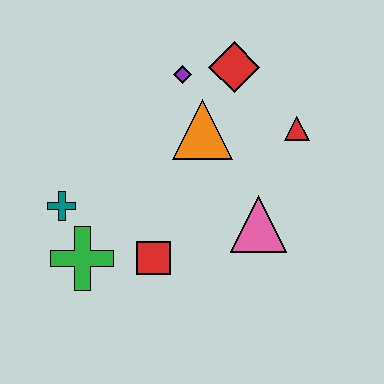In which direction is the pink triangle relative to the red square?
The pink triangle is to the right of the red square.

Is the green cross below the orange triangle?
Yes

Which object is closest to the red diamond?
The purple diamond is closest to the red diamond.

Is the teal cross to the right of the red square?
No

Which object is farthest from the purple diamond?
The green cross is farthest from the purple diamond.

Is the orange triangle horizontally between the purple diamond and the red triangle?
Yes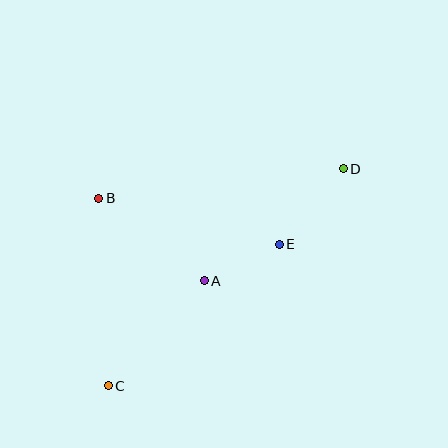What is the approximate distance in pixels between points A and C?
The distance between A and C is approximately 142 pixels.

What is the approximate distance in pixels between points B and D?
The distance between B and D is approximately 246 pixels.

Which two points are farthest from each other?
Points C and D are farthest from each other.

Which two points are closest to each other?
Points A and E are closest to each other.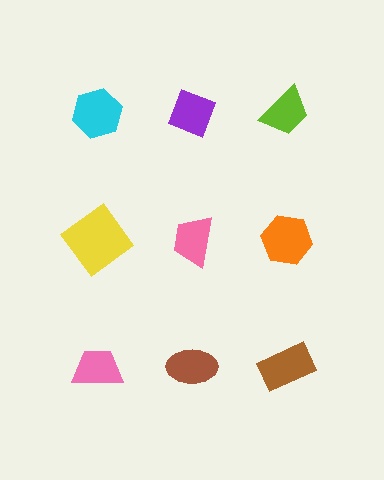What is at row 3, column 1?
A pink trapezoid.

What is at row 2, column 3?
An orange hexagon.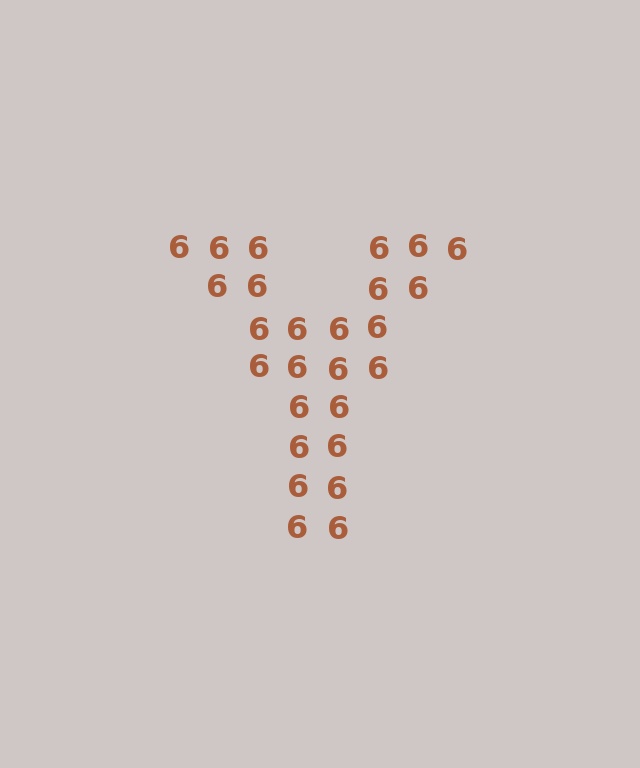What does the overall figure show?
The overall figure shows the letter Y.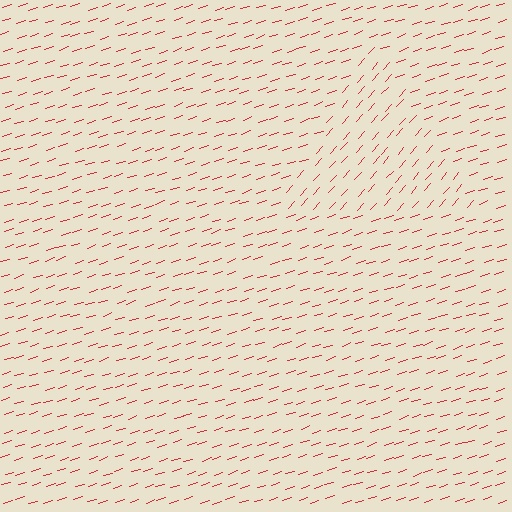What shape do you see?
I see a triangle.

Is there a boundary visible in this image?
Yes, there is a texture boundary formed by a change in line orientation.